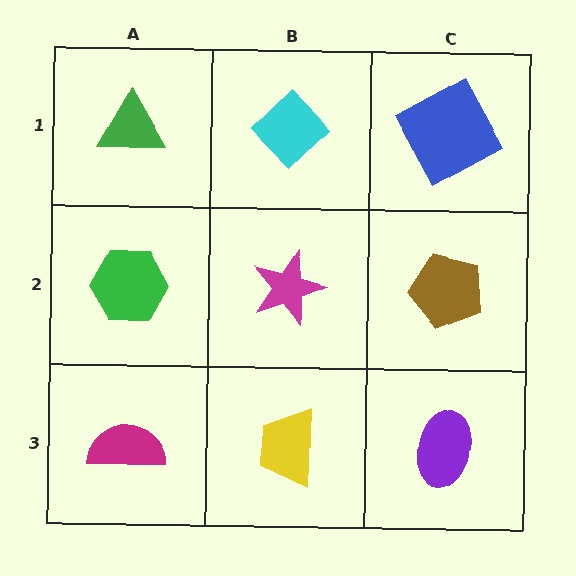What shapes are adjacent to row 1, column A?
A green hexagon (row 2, column A), a cyan diamond (row 1, column B).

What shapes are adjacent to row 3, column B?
A magenta star (row 2, column B), a magenta semicircle (row 3, column A), a purple ellipse (row 3, column C).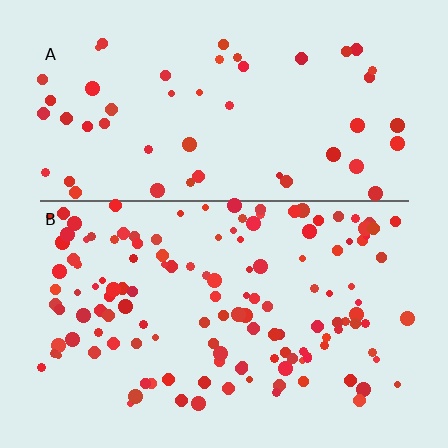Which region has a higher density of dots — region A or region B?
B (the bottom).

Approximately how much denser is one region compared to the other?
Approximately 2.6× — region B over region A.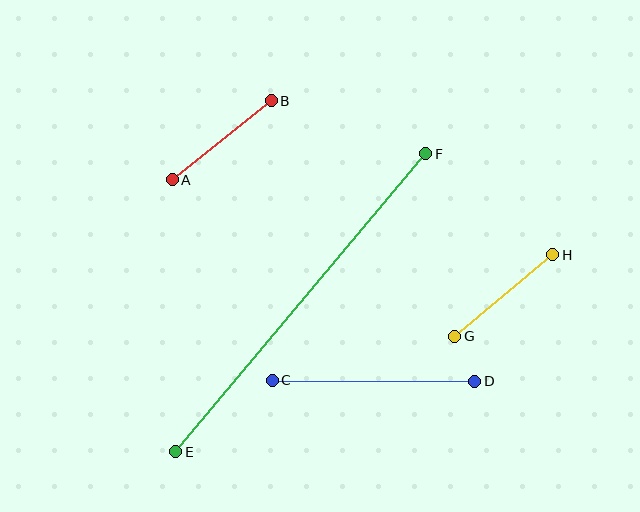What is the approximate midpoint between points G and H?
The midpoint is at approximately (504, 296) pixels.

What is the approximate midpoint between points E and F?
The midpoint is at approximately (301, 303) pixels.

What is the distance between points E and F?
The distance is approximately 389 pixels.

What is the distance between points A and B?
The distance is approximately 127 pixels.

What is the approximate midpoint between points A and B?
The midpoint is at approximately (222, 140) pixels.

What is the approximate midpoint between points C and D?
The midpoint is at approximately (374, 381) pixels.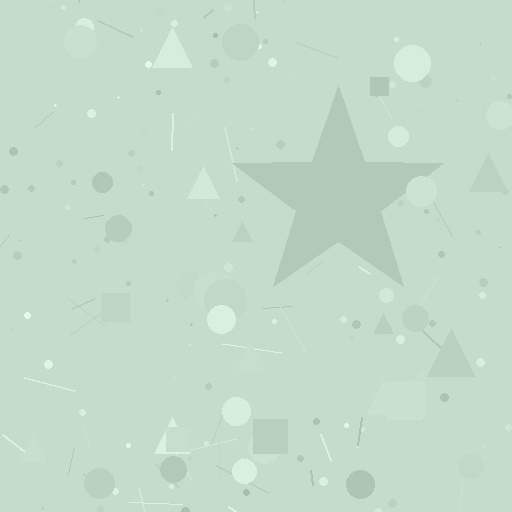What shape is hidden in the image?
A star is hidden in the image.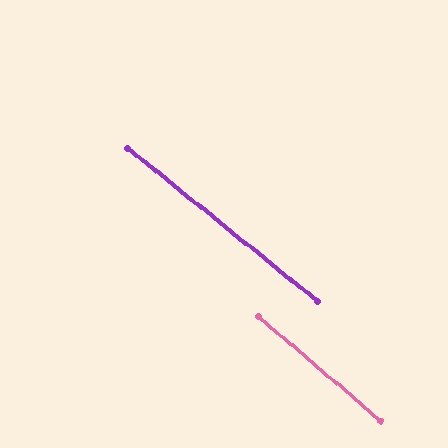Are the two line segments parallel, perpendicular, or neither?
Parallel — their directions differ by only 1.7°.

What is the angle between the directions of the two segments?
Approximately 2 degrees.